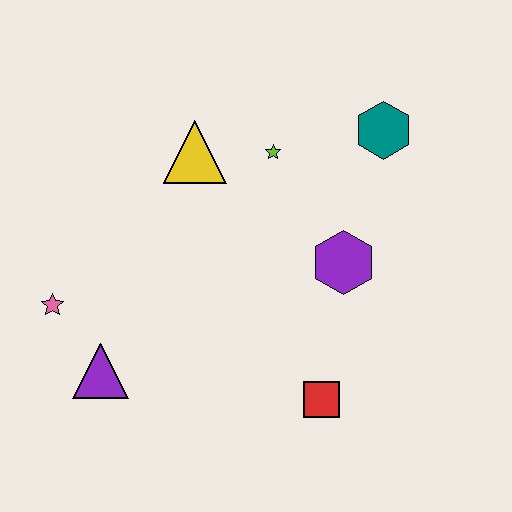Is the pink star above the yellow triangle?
No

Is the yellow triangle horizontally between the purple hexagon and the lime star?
No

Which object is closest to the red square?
The purple hexagon is closest to the red square.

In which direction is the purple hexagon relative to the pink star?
The purple hexagon is to the right of the pink star.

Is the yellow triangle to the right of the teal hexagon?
No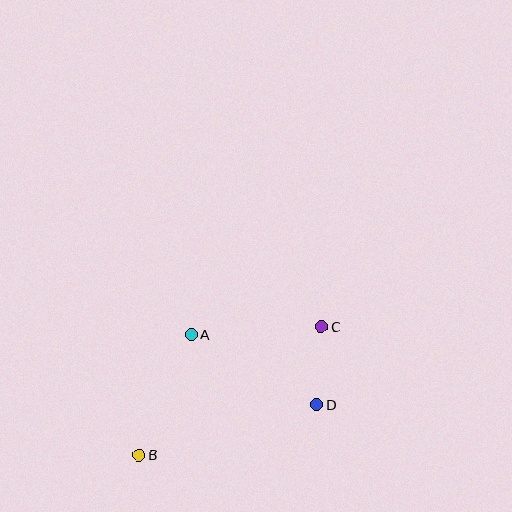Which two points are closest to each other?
Points C and D are closest to each other.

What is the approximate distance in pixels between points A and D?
The distance between A and D is approximately 144 pixels.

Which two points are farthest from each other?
Points B and C are farthest from each other.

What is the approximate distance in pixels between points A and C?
The distance between A and C is approximately 131 pixels.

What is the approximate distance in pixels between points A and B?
The distance between A and B is approximately 132 pixels.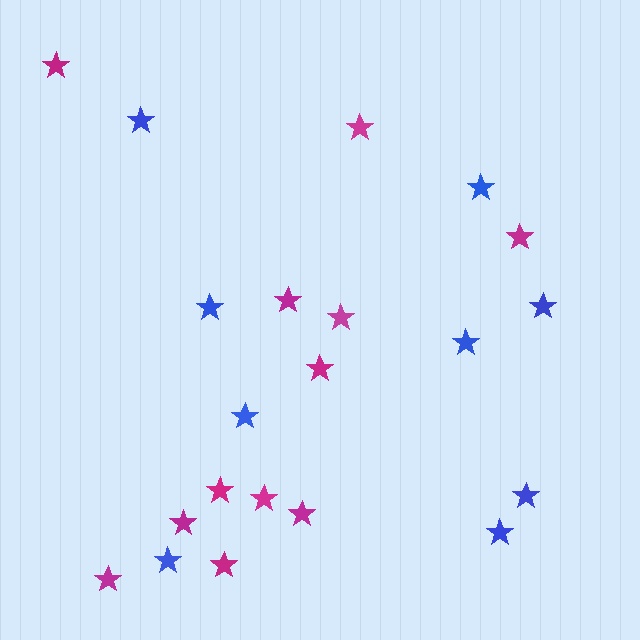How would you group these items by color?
There are 2 groups: one group of blue stars (9) and one group of magenta stars (12).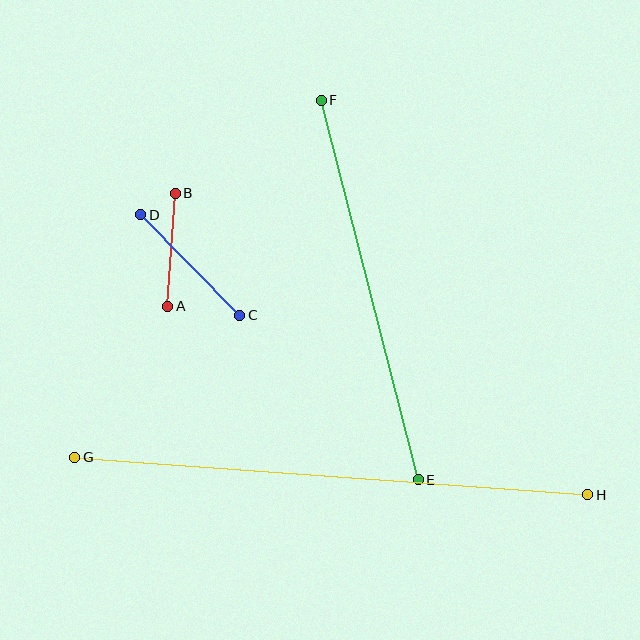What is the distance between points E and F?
The distance is approximately 392 pixels.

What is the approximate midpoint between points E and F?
The midpoint is at approximately (370, 290) pixels.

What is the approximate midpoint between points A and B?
The midpoint is at approximately (172, 250) pixels.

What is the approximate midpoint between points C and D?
The midpoint is at approximately (190, 265) pixels.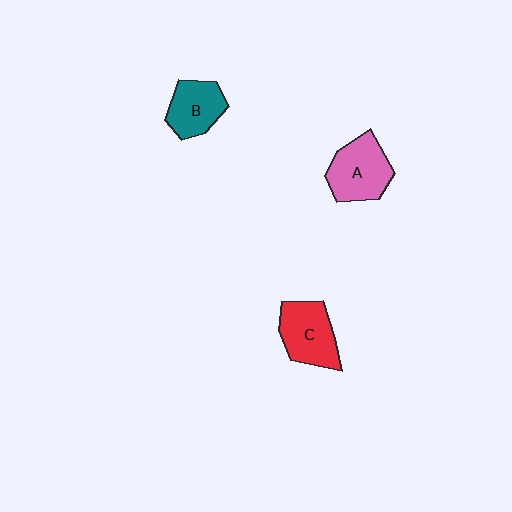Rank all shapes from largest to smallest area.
From largest to smallest: A (pink), C (red), B (teal).